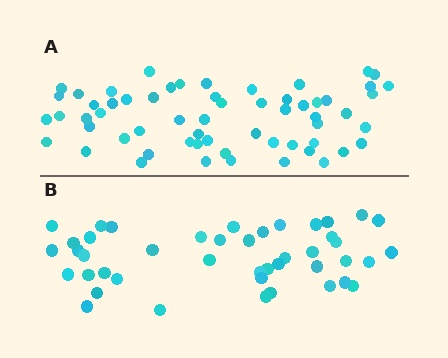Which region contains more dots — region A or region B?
Region A (the top region) has more dots.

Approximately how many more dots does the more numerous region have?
Region A has approximately 15 more dots than region B.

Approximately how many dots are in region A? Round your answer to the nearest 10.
About 60 dots.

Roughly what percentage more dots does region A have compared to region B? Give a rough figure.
About 35% more.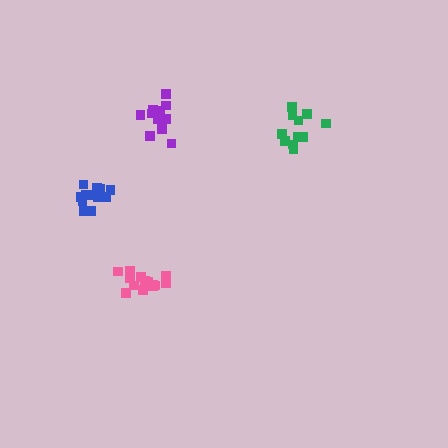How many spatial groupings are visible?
There are 4 spatial groupings.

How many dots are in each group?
Group 1: 12 dots, Group 2: 13 dots, Group 3: 14 dots, Group 4: 11 dots (50 total).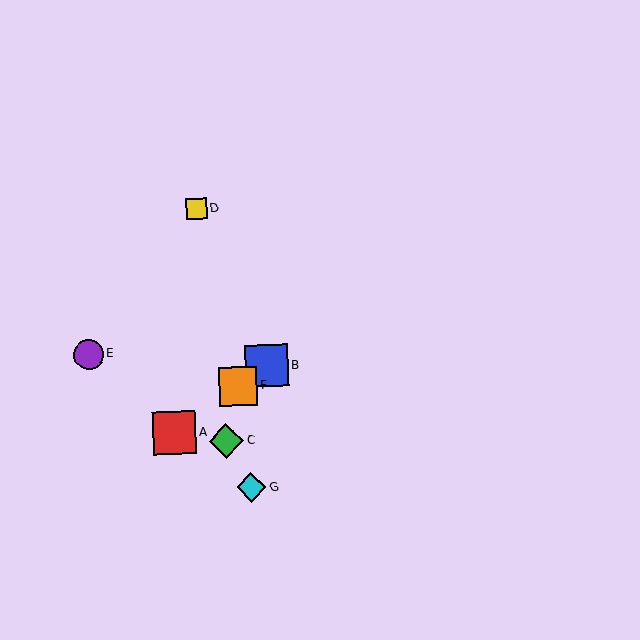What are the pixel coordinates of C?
Object C is at (226, 441).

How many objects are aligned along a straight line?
3 objects (A, B, F) are aligned along a straight line.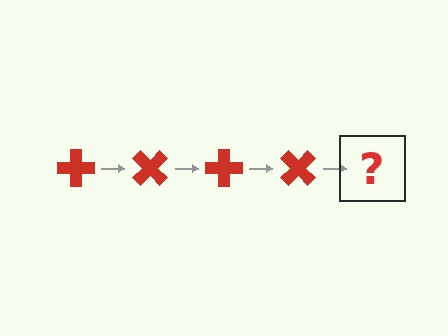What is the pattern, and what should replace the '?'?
The pattern is that the cross rotates 45 degrees each step. The '?' should be a red cross rotated 180 degrees.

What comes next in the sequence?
The next element should be a red cross rotated 180 degrees.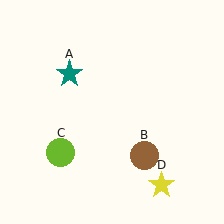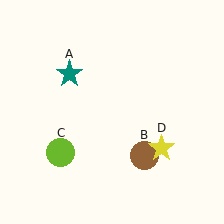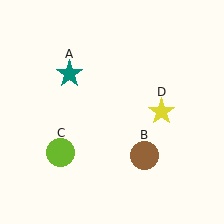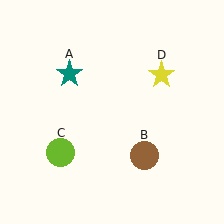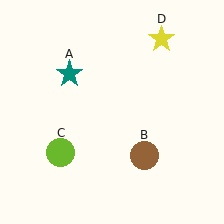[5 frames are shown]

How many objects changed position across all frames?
1 object changed position: yellow star (object D).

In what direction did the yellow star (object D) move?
The yellow star (object D) moved up.